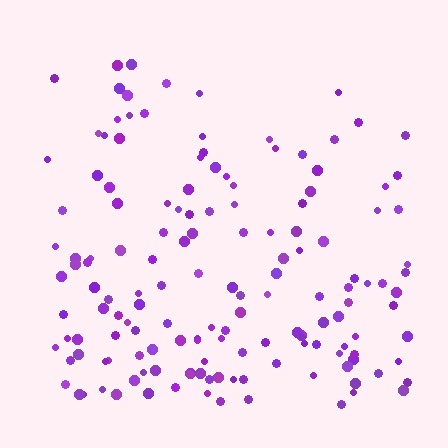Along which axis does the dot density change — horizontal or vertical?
Vertical.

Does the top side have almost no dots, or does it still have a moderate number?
Still a moderate number, just noticeably fewer than the bottom.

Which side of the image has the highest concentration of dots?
The bottom.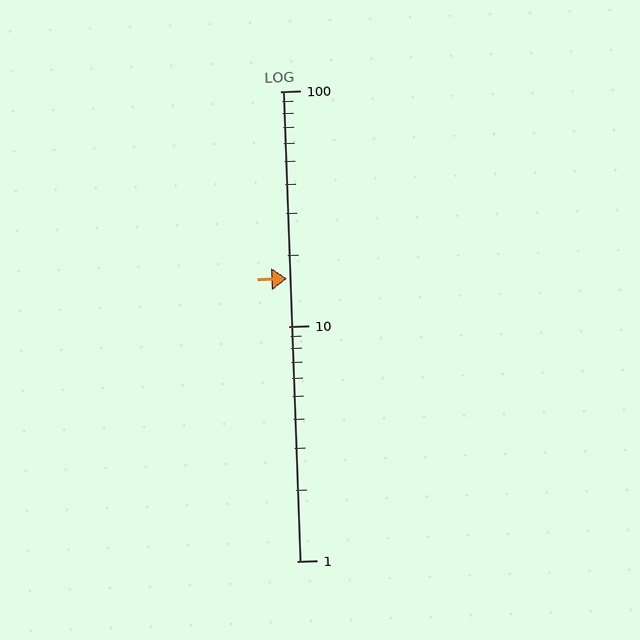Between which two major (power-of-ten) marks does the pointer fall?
The pointer is between 10 and 100.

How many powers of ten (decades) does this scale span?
The scale spans 2 decades, from 1 to 100.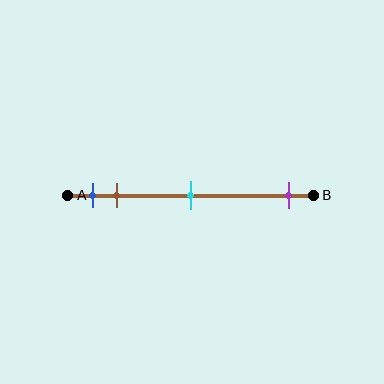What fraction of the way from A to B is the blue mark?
The blue mark is approximately 10% (0.1) of the way from A to B.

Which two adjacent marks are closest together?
The blue and brown marks are the closest adjacent pair.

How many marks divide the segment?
There are 4 marks dividing the segment.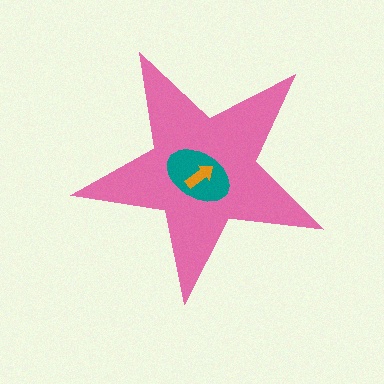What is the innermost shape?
The orange arrow.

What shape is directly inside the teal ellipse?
The orange arrow.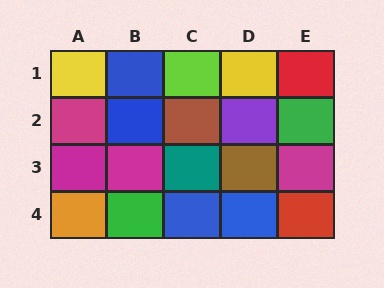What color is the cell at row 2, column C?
Brown.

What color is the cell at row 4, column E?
Red.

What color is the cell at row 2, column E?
Green.